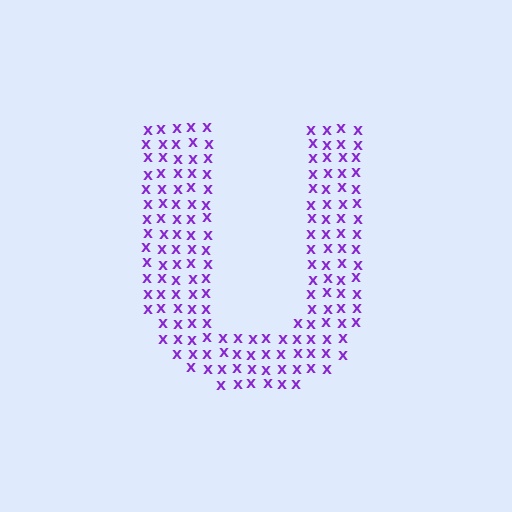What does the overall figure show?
The overall figure shows the letter U.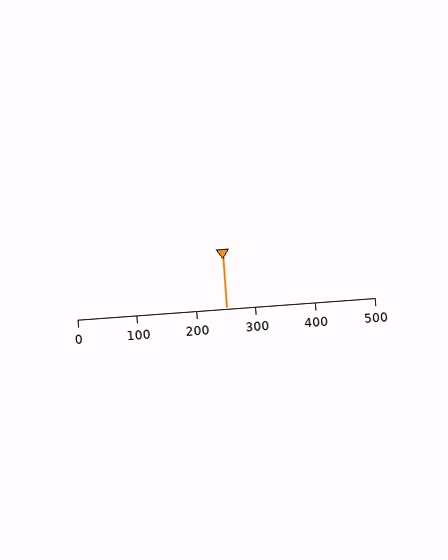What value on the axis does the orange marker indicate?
The marker indicates approximately 250.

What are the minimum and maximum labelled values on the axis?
The axis runs from 0 to 500.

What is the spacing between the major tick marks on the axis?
The major ticks are spaced 100 apart.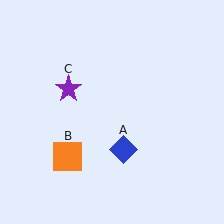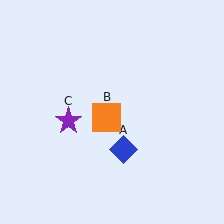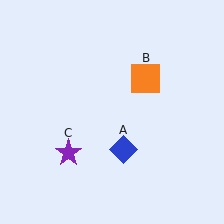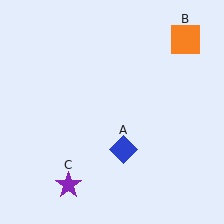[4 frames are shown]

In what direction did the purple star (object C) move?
The purple star (object C) moved down.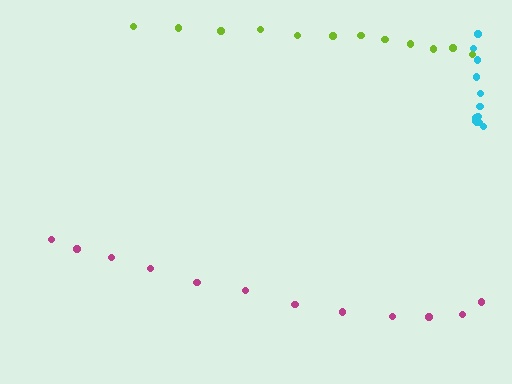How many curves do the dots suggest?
There are 3 distinct paths.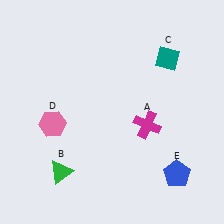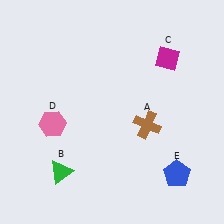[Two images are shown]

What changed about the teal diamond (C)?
In Image 1, C is teal. In Image 2, it changed to magenta.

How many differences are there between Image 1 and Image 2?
There are 2 differences between the two images.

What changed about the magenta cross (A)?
In Image 1, A is magenta. In Image 2, it changed to brown.